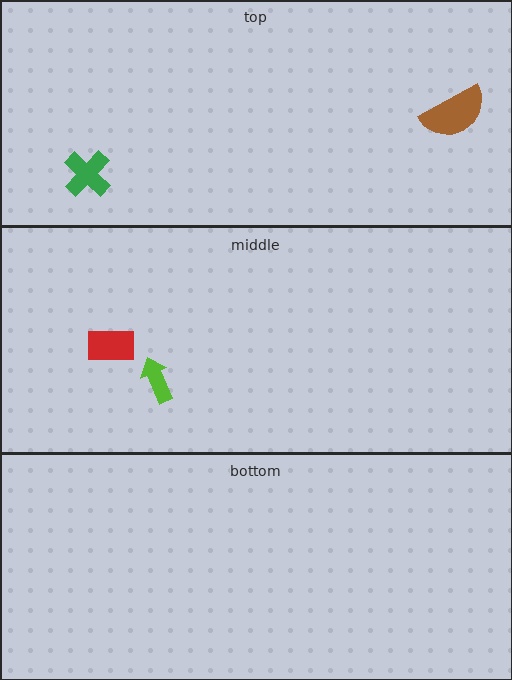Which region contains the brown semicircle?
The top region.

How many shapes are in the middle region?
2.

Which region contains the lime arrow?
The middle region.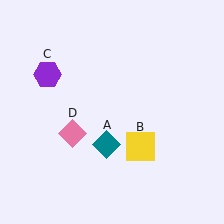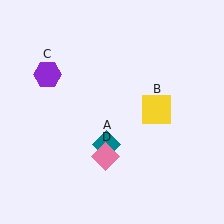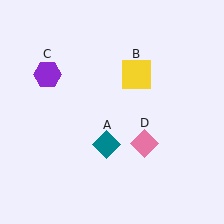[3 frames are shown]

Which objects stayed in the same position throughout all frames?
Teal diamond (object A) and purple hexagon (object C) remained stationary.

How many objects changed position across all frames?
2 objects changed position: yellow square (object B), pink diamond (object D).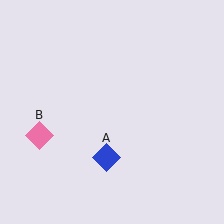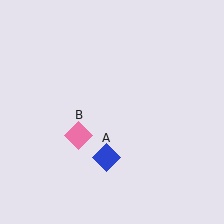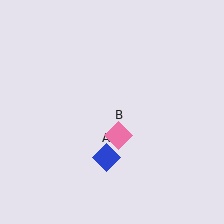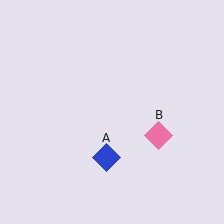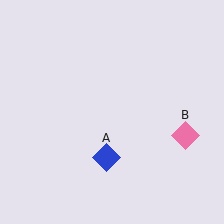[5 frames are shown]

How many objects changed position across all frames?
1 object changed position: pink diamond (object B).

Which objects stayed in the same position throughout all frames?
Blue diamond (object A) remained stationary.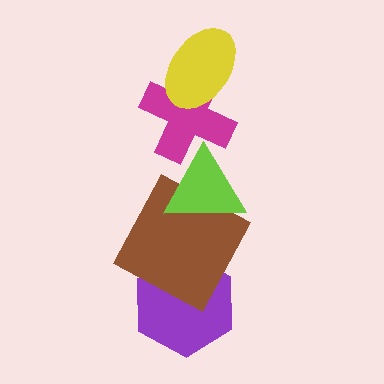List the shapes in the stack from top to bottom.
From top to bottom: the yellow ellipse, the magenta cross, the lime triangle, the brown square, the purple hexagon.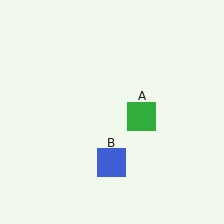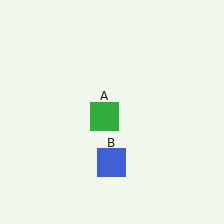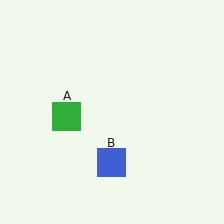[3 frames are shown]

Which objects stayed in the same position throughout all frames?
Blue square (object B) remained stationary.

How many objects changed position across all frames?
1 object changed position: green square (object A).